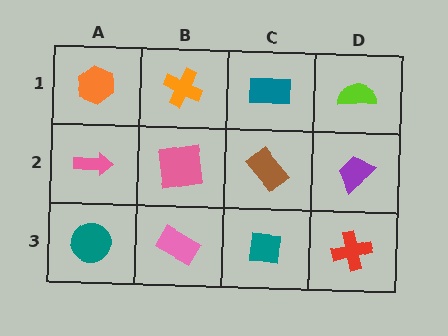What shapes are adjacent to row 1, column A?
A pink arrow (row 2, column A), an orange cross (row 1, column B).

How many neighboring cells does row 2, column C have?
4.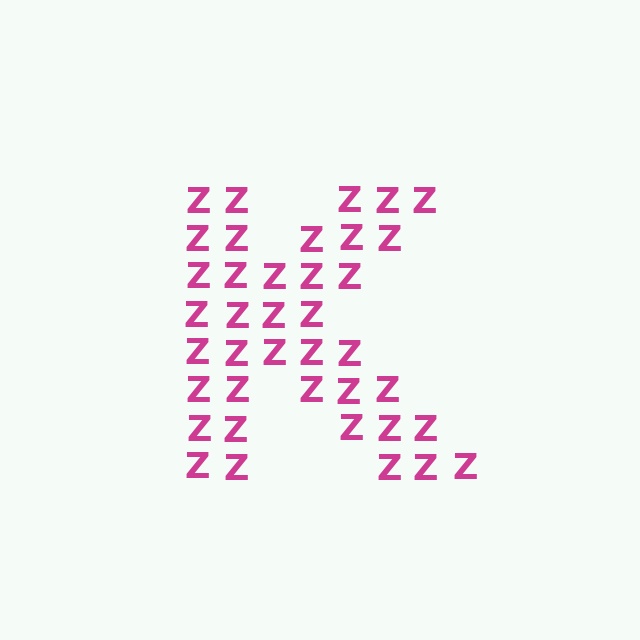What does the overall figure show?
The overall figure shows the letter K.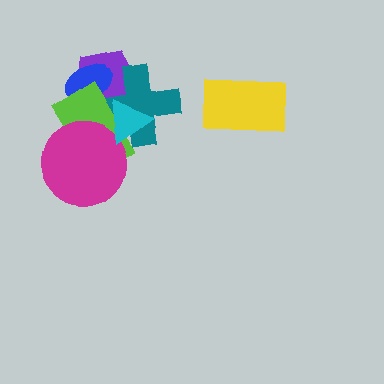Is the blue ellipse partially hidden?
Yes, it is partially covered by another shape.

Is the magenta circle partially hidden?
Yes, it is partially covered by another shape.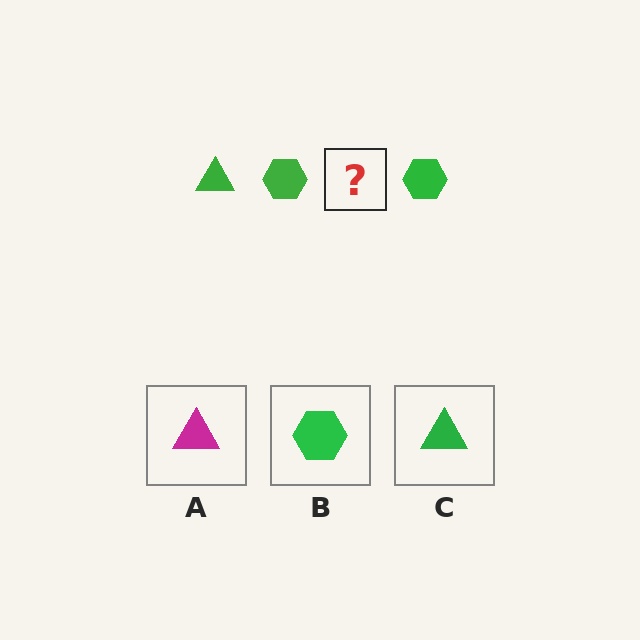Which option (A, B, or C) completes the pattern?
C.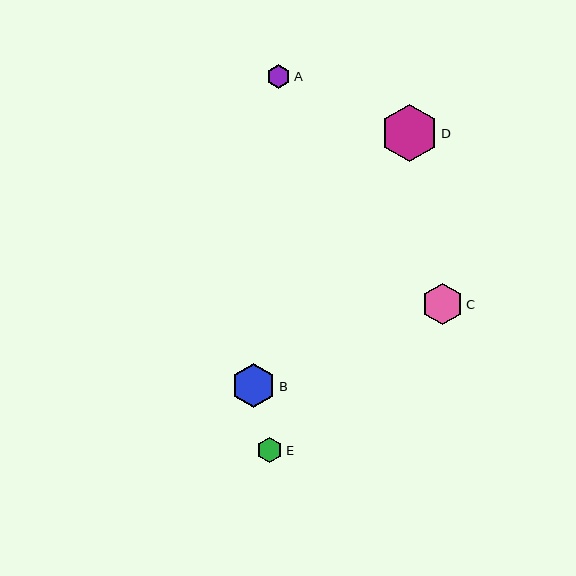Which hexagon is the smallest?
Hexagon A is the smallest with a size of approximately 24 pixels.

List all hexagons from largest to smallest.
From largest to smallest: D, B, C, E, A.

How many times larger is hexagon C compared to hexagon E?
Hexagon C is approximately 1.6 times the size of hexagon E.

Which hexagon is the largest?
Hexagon D is the largest with a size of approximately 57 pixels.